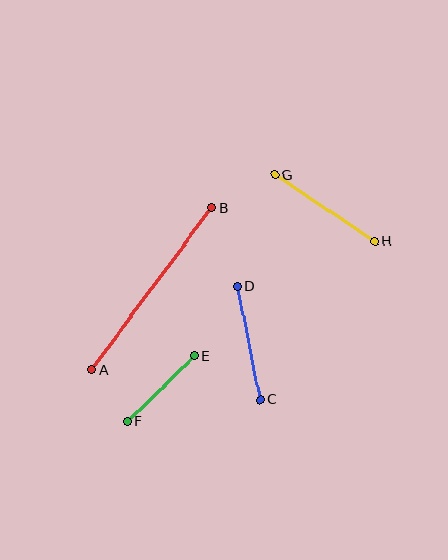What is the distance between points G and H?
The distance is approximately 120 pixels.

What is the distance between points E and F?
The distance is approximately 94 pixels.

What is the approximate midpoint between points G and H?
The midpoint is at approximately (325, 208) pixels.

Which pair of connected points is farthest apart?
Points A and B are farthest apart.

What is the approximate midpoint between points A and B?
The midpoint is at approximately (152, 289) pixels.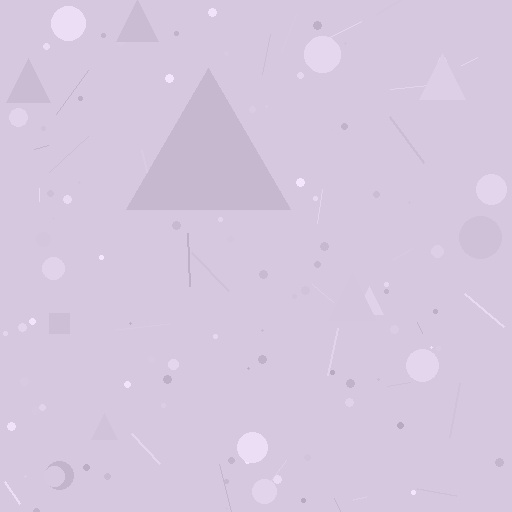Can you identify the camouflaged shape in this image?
The camouflaged shape is a triangle.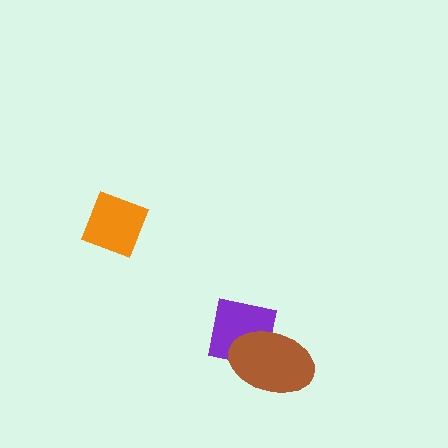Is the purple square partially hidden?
Yes, it is partially covered by another shape.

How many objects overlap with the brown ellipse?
1 object overlaps with the brown ellipse.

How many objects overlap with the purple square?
1 object overlaps with the purple square.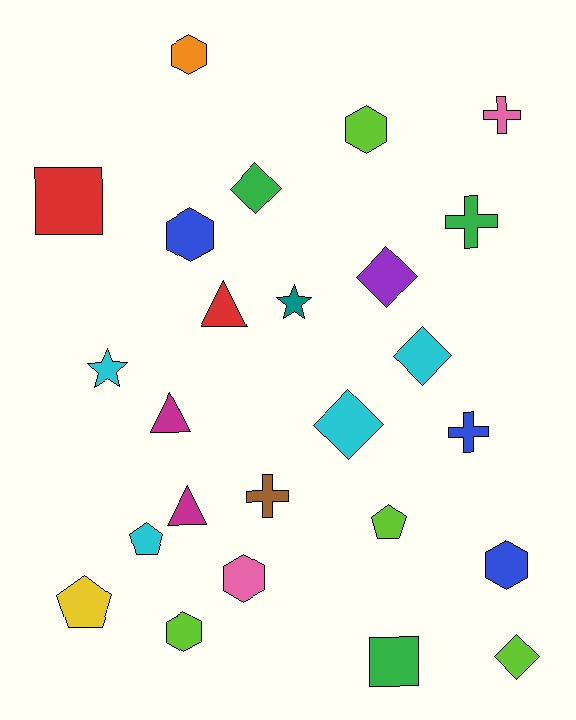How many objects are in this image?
There are 25 objects.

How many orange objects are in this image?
There is 1 orange object.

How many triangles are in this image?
There are 3 triangles.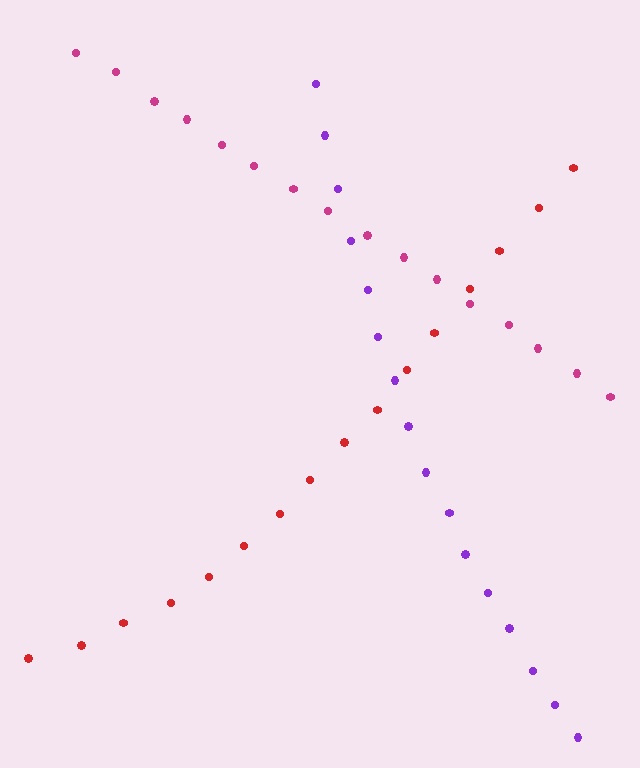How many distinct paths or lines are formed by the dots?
There are 3 distinct paths.